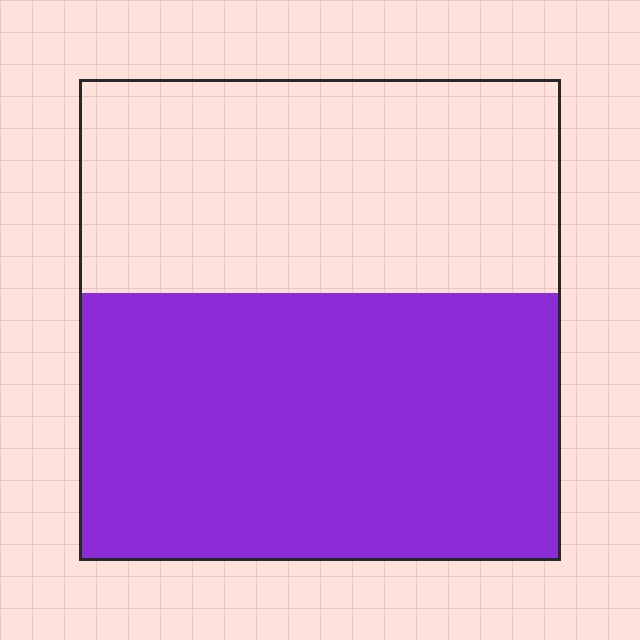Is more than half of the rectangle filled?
Yes.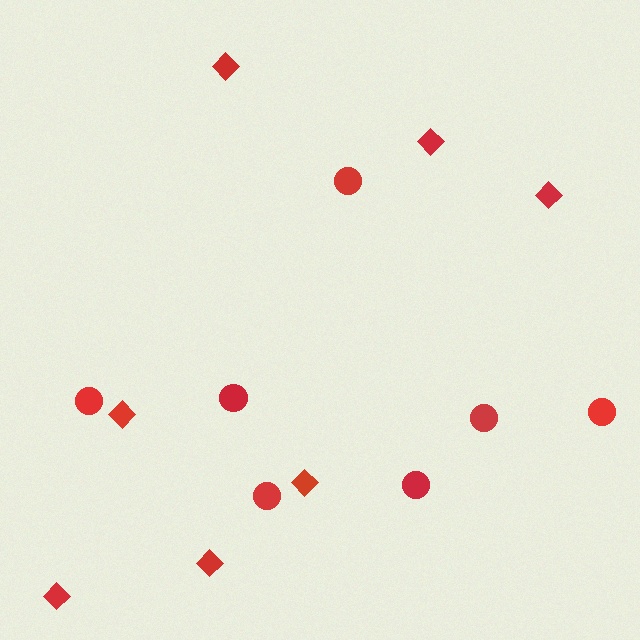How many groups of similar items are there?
There are 2 groups: one group of circles (7) and one group of diamonds (7).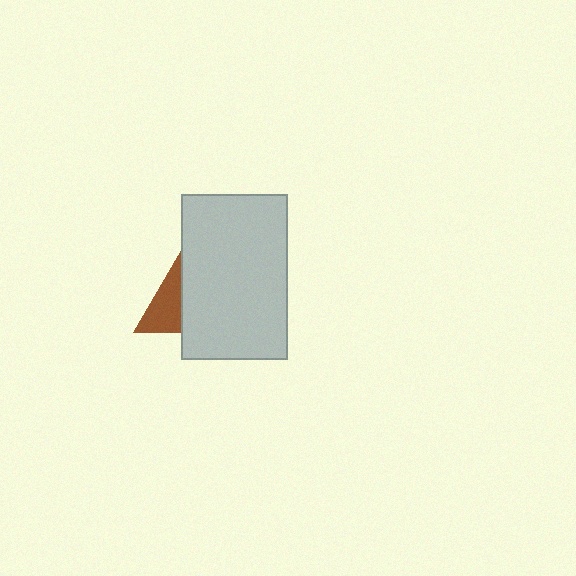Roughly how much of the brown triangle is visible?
About half of it is visible (roughly 48%).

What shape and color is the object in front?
The object in front is a light gray rectangle.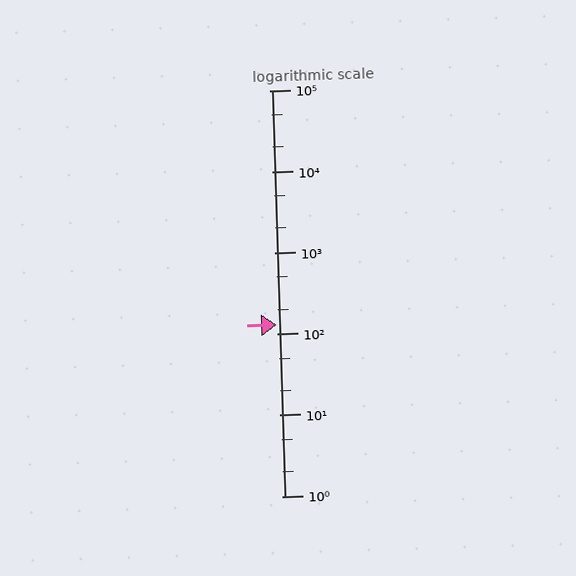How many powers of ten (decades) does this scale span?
The scale spans 5 decades, from 1 to 100000.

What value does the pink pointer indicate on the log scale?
The pointer indicates approximately 130.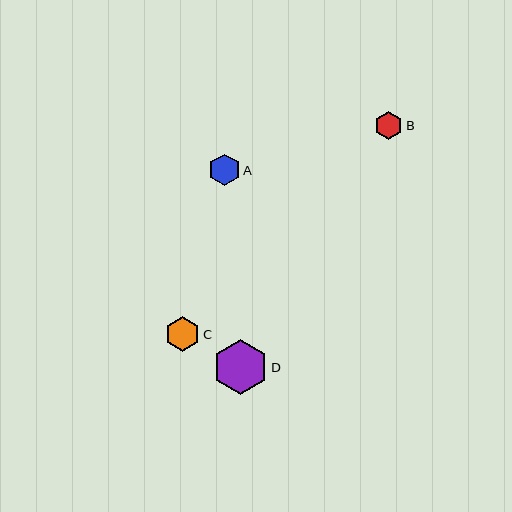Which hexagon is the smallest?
Hexagon B is the smallest with a size of approximately 28 pixels.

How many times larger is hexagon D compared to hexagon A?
Hexagon D is approximately 1.7 times the size of hexagon A.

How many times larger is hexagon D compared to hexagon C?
Hexagon D is approximately 1.6 times the size of hexagon C.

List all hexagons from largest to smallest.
From largest to smallest: D, C, A, B.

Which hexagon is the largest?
Hexagon D is the largest with a size of approximately 55 pixels.